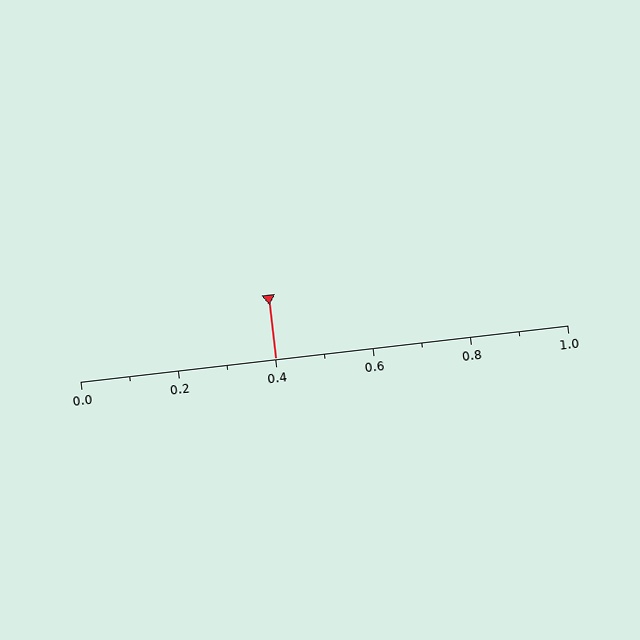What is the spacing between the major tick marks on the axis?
The major ticks are spaced 0.2 apart.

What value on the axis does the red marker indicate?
The marker indicates approximately 0.4.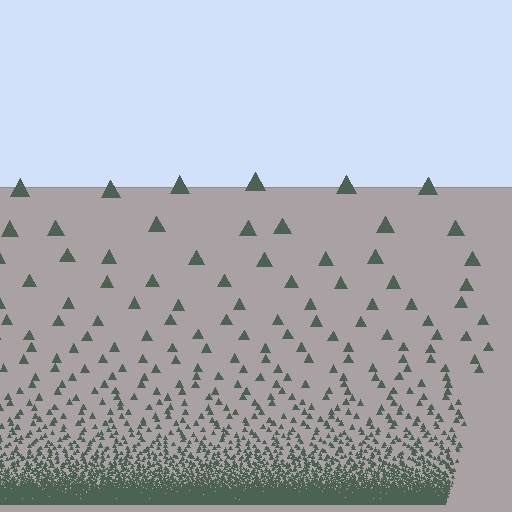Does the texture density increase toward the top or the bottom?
Density increases toward the bottom.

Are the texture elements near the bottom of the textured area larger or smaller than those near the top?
Smaller. The gradient is inverted — elements near the bottom are smaller and denser.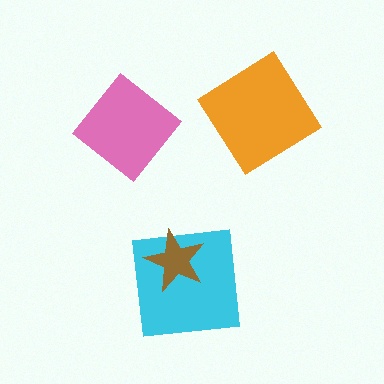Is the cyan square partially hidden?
Yes, it is partially covered by another shape.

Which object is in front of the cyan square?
The brown star is in front of the cyan square.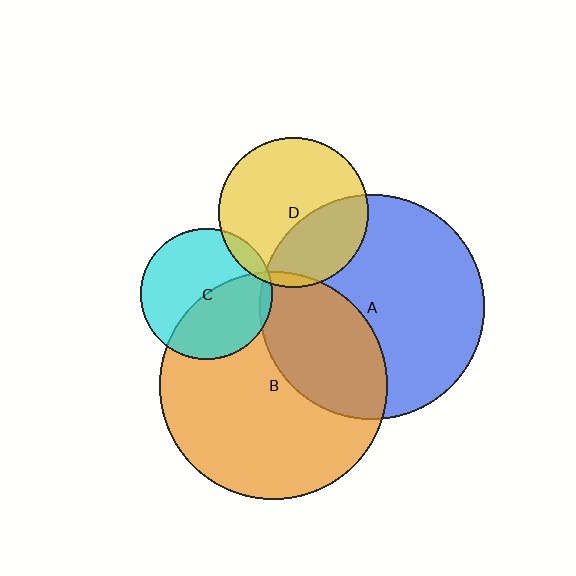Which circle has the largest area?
Circle B (orange).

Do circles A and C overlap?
Yes.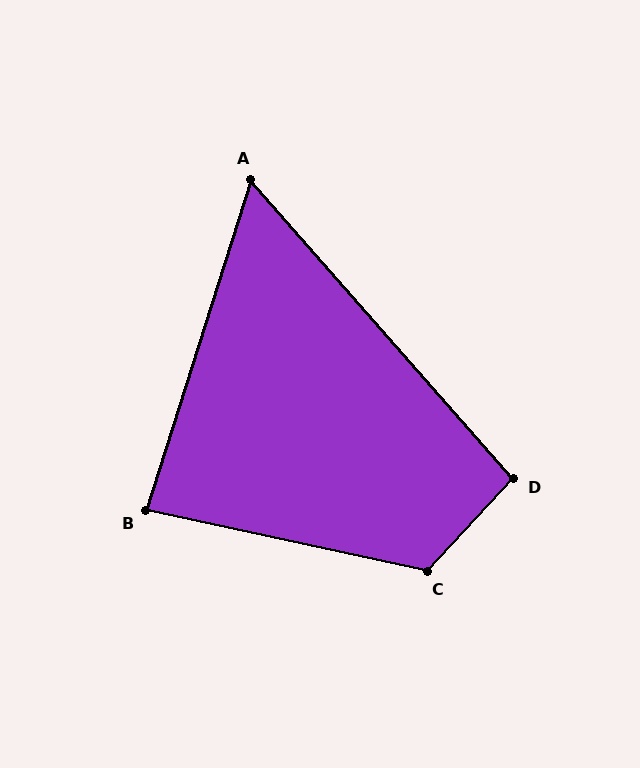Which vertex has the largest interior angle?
C, at approximately 121 degrees.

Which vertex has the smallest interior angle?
A, at approximately 59 degrees.